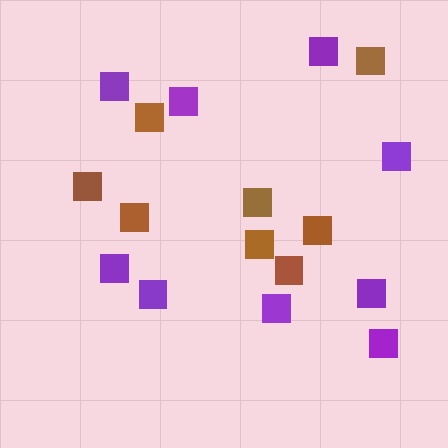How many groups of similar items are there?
There are 2 groups: one group of brown squares (8) and one group of purple squares (9).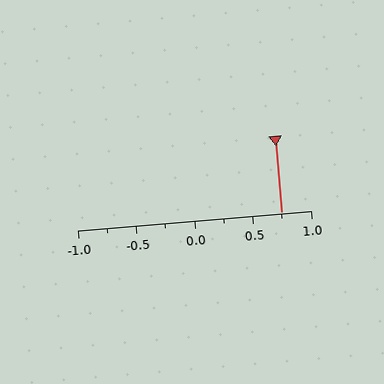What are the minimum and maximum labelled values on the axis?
The axis runs from -1.0 to 1.0.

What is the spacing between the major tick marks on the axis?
The major ticks are spaced 0.5 apart.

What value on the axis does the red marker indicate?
The marker indicates approximately 0.75.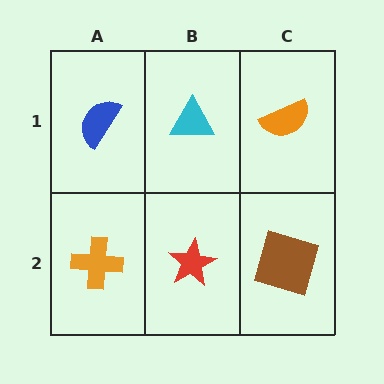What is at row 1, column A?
A blue semicircle.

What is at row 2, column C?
A brown square.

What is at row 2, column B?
A red star.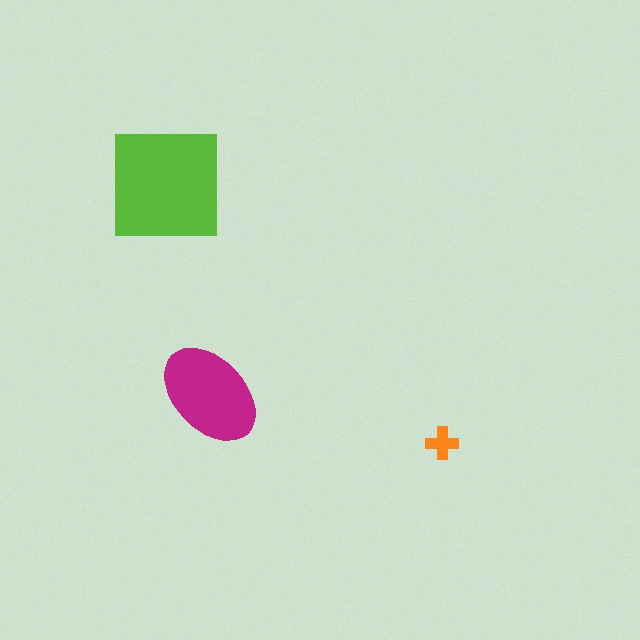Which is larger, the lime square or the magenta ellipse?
The lime square.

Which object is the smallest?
The orange cross.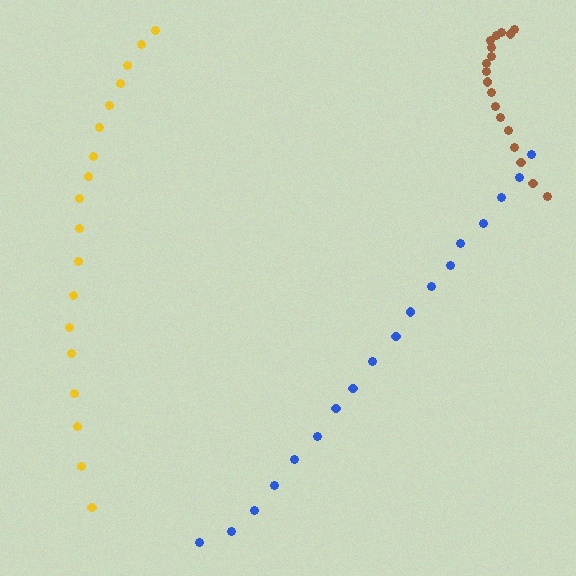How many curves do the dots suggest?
There are 3 distinct paths.